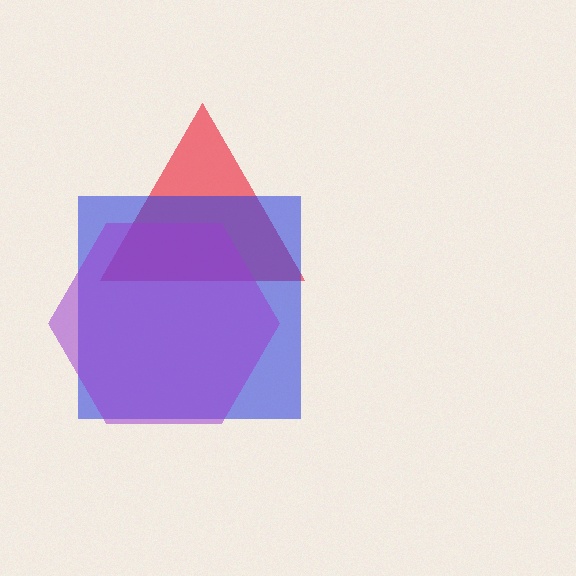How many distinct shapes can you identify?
There are 3 distinct shapes: a red triangle, a blue square, a purple hexagon.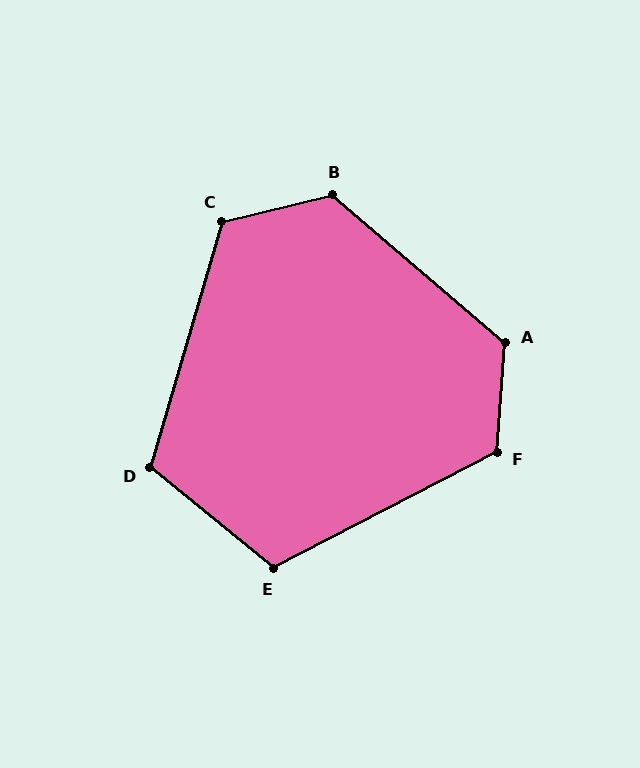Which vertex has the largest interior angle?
A, at approximately 126 degrees.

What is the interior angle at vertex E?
Approximately 113 degrees (obtuse).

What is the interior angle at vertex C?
Approximately 120 degrees (obtuse).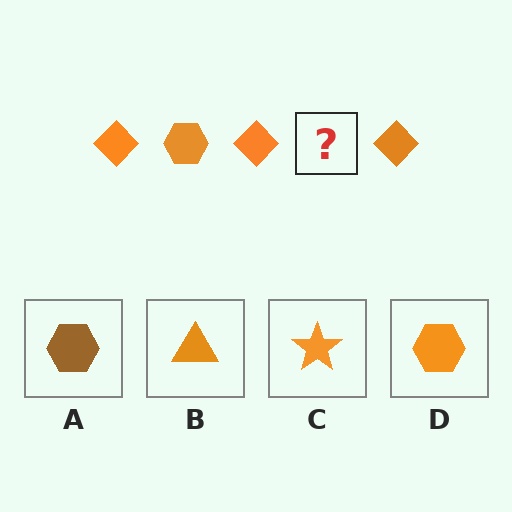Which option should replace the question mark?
Option D.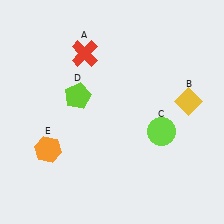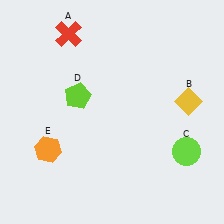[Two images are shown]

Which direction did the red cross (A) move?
The red cross (A) moved up.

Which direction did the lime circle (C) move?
The lime circle (C) moved right.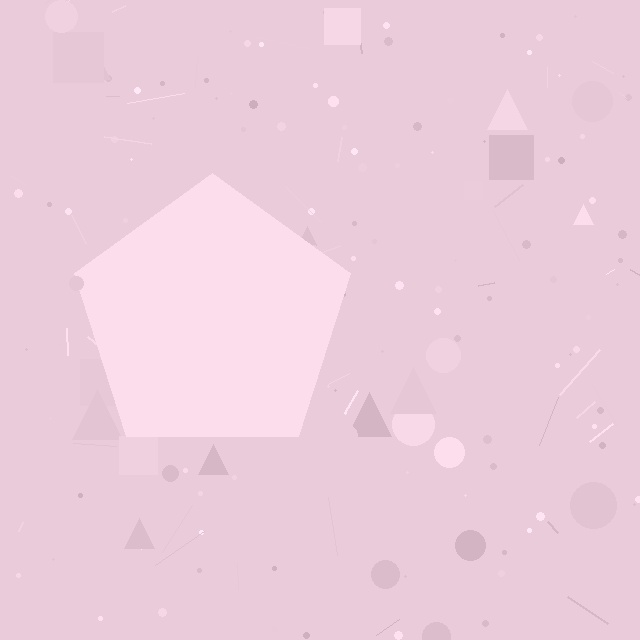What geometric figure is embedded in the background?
A pentagon is embedded in the background.